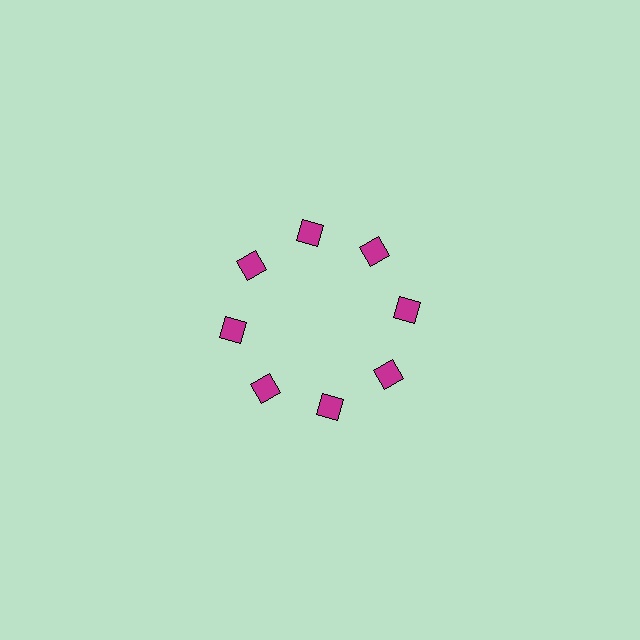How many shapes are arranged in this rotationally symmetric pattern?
There are 8 shapes, arranged in 8 groups of 1.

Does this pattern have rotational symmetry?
Yes, this pattern has 8-fold rotational symmetry. It looks the same after rotating 45 degrees around the center.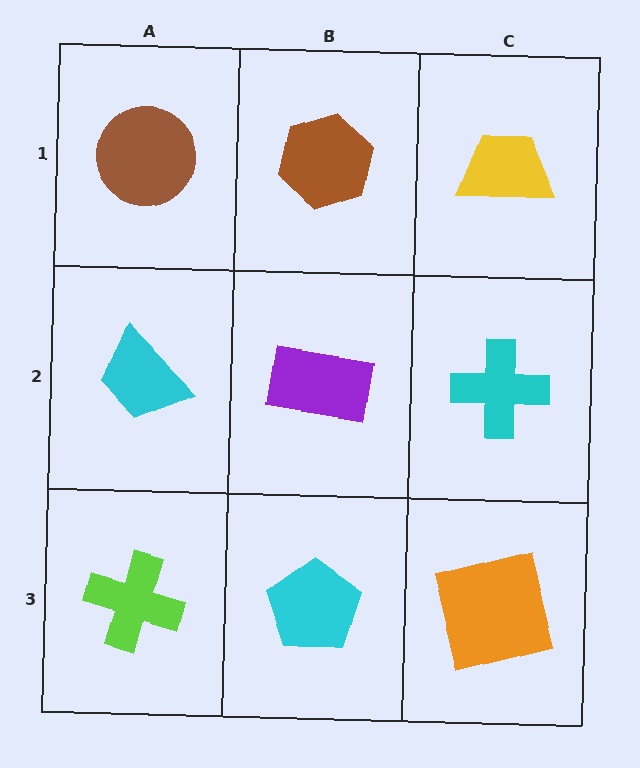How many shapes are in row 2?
3 shapes.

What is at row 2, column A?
A cyan trapezoid.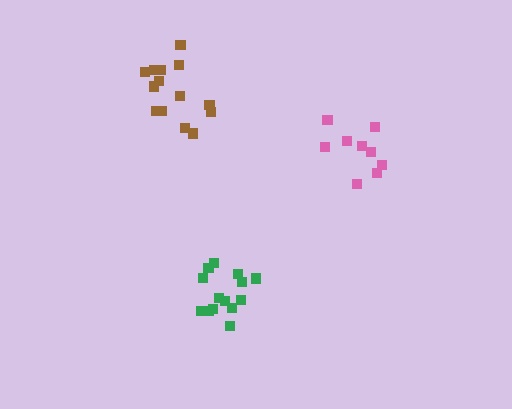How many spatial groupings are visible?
There are 3 spatial groupings.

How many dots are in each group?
Group 1: 14 dots, Group 2: 14 dots, Group 3: 9 dots (37 total).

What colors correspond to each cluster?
The clusters are colored: brown, green, pink.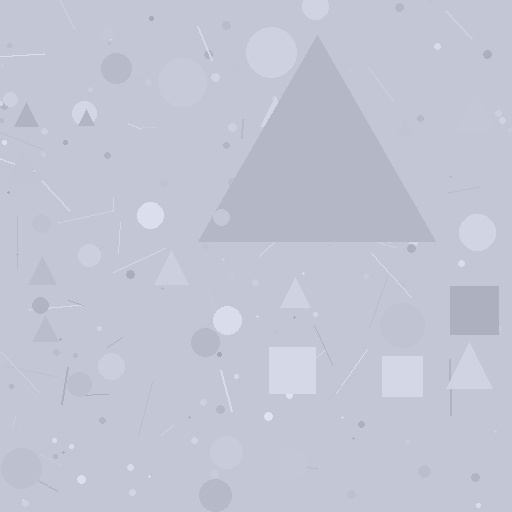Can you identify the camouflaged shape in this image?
The camouflaged shape is a triangle.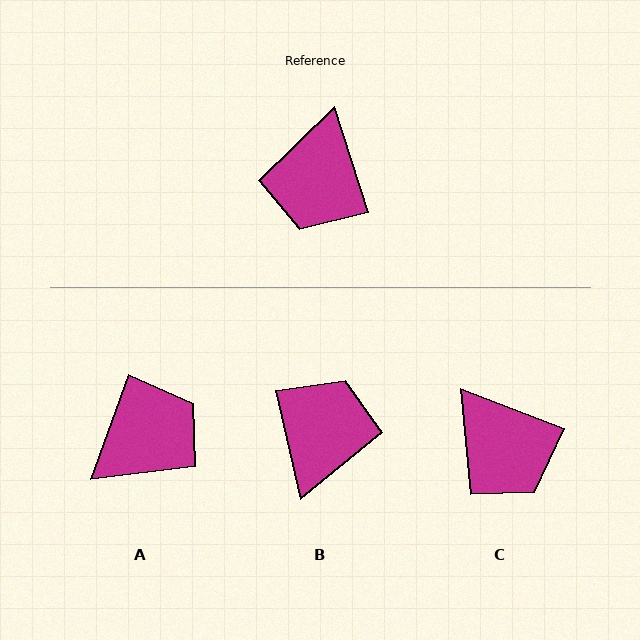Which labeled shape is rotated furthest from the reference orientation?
B, about 175 degrees away.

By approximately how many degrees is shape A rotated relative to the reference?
Approximately 142 degrees counter-clockwise.